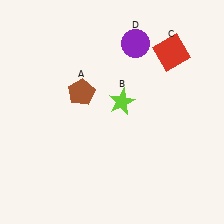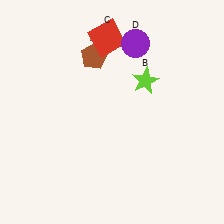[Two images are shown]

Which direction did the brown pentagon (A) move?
The brown pentagon (A) moved up.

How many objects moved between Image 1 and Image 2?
3 objects moved between the two images.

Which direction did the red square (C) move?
The red square (C) moved left.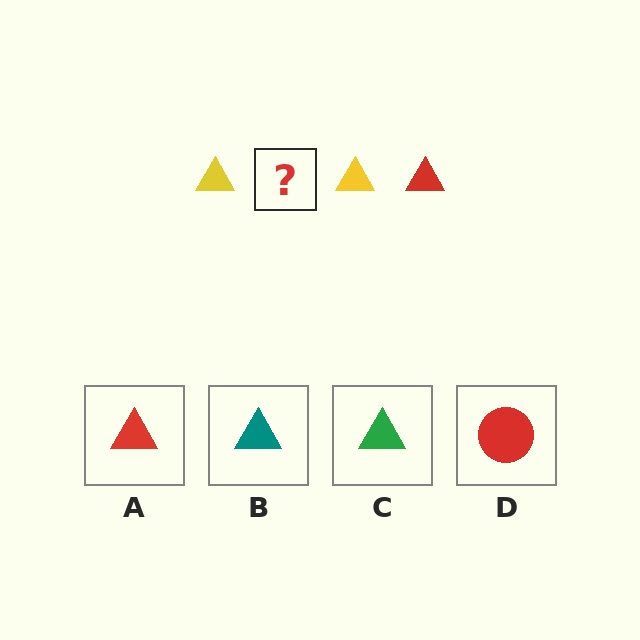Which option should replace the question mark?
Option A.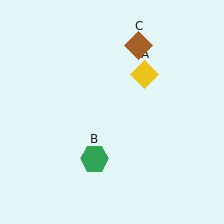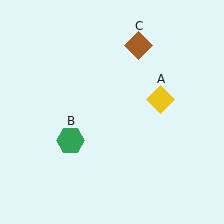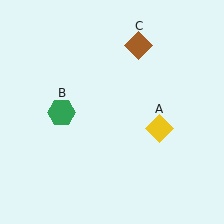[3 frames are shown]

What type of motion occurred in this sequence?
The yellow diamond (object A), green hexagon (object B) rotated clockwise around the center of the scene.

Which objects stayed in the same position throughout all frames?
Brown diamond (object C) remained stationary.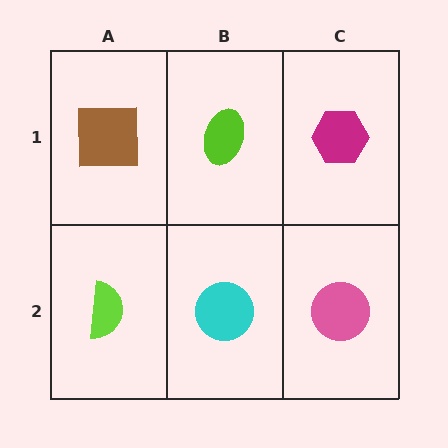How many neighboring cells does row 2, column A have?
2.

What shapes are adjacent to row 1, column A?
A lime semicircle (row 2, column A), a lime ellipse (row 1, column B).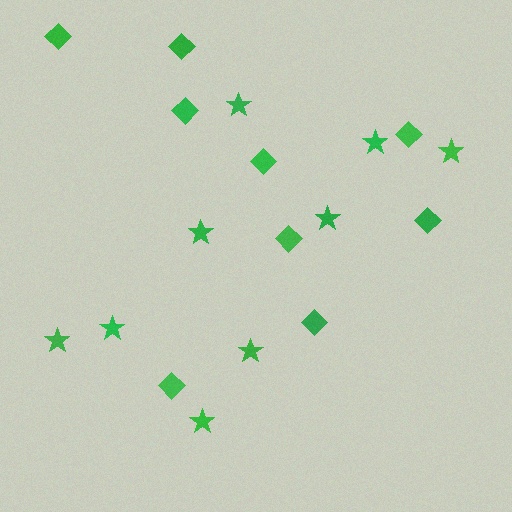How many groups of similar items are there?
There are 2 groups: one group of stars (9) and one group of diamonds (9).